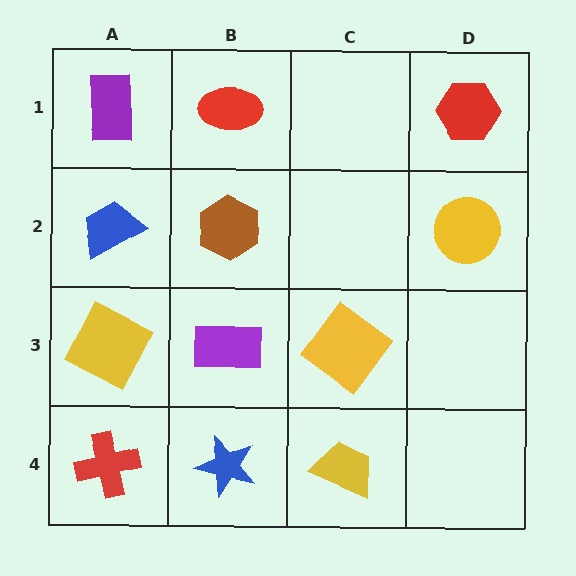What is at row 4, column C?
A yellow trapezoid.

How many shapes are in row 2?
3 shapes.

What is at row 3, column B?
A purple rectangle.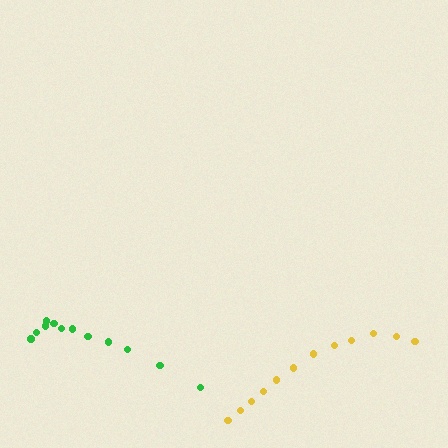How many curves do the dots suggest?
There are 2 distinct paths.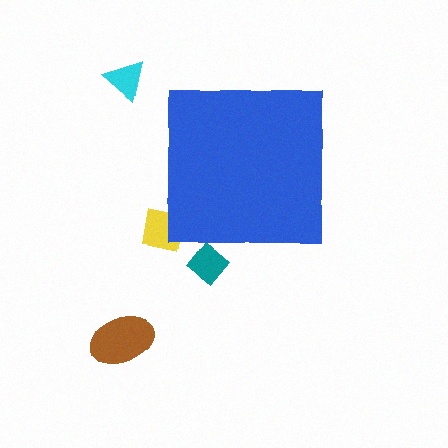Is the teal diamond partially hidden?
Yes, the teal diamond is partially hidden behind the blue square.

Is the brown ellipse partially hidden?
No, the brown ellipse is fully visible.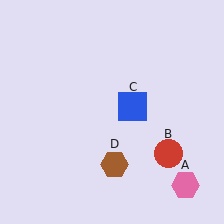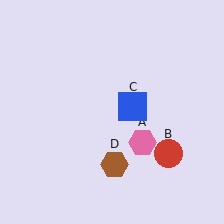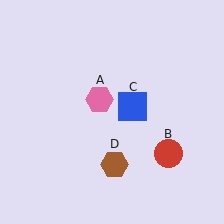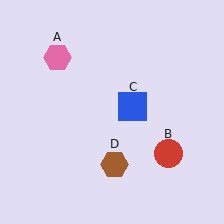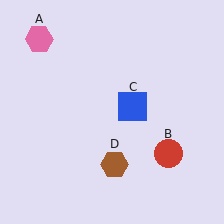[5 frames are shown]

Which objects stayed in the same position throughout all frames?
Red circle (object B) and blue square (object C) and brown hexagon (object D) remained stationary.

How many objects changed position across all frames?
1 object changed position: pink hexagon (object A).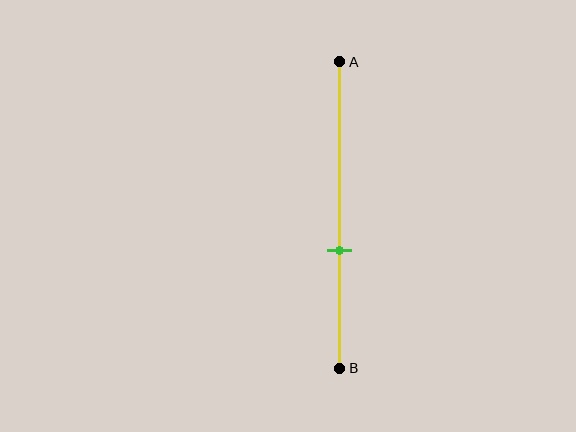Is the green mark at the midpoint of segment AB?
No, the mark is at about 60% from A, not at the 50% midpoint.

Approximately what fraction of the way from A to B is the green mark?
The green mark is approximately 60% of the way from A to B.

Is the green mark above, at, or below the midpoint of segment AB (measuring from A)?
The green mark is below the midpoint of segment AB.